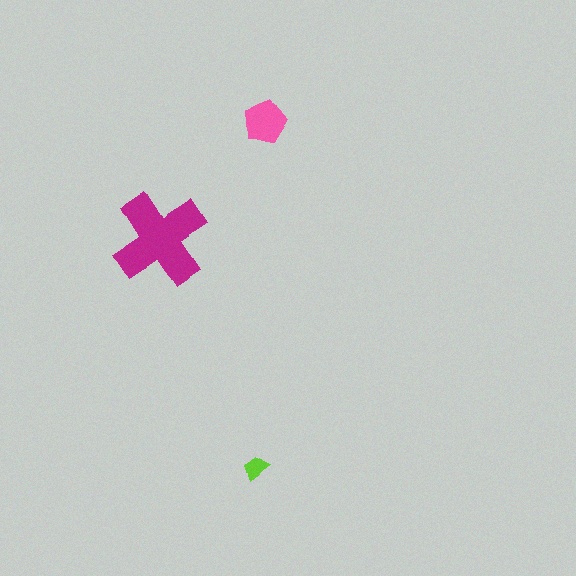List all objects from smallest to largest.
The lime trapezoid, the pink pentagon, the magenta cross.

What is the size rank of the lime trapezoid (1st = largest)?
3rd.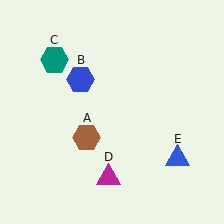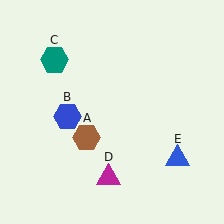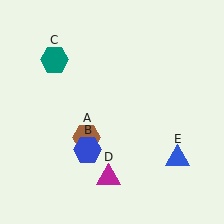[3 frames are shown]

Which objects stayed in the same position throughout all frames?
Brown hexagon (object A) and teal hexagon (object C) and magenta triangle (object D) and blue triangle (object E) remained stationary.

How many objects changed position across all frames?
1 object changed position: blue hexagon (object B).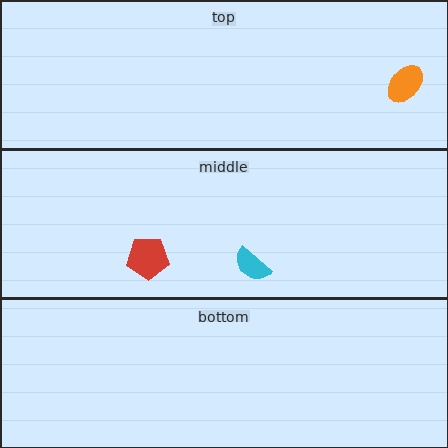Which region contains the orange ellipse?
The top region.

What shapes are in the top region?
The orange ellipse.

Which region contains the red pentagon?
The middle region.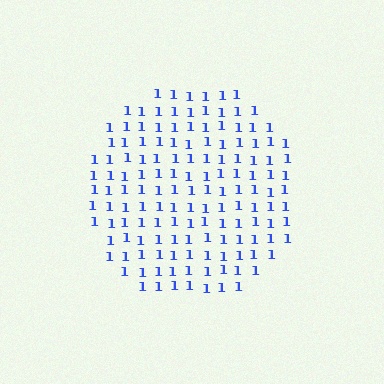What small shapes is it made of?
It is made of small digit 1's.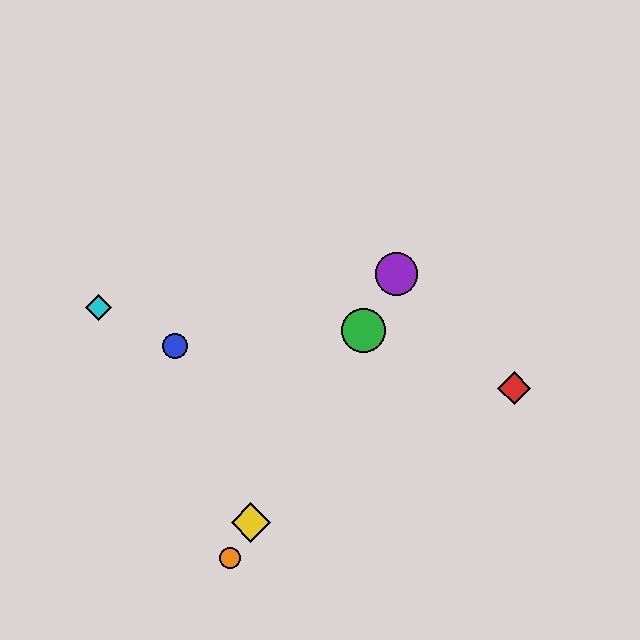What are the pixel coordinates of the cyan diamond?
The cyan diamond is at (98, 308).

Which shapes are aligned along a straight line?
The green circle, the yellow diamond, the purple circle, the orange circle are aligned along a straight line.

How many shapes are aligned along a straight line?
4 shapes (the green circle, the yellow diamond, the purple circle, the orange circle) are aligned along a straight line.